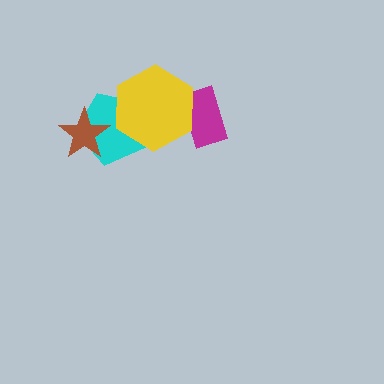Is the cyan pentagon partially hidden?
Yes, it is partially covered by another shape.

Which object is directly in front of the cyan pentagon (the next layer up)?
The brown star is directly in front of the cyan pentagon.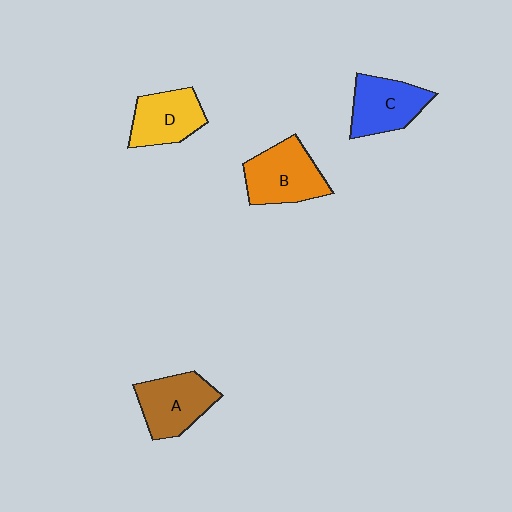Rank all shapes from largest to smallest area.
From largest to smallest: B (orange), A (brown), C (blue), D (yellow).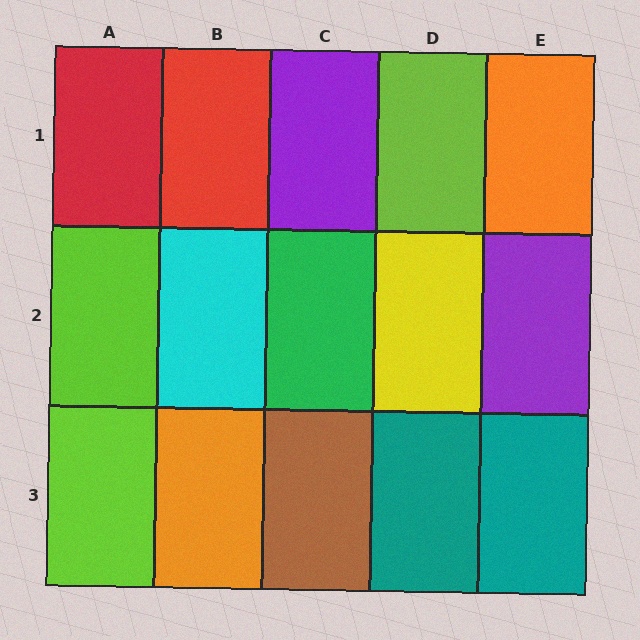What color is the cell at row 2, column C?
Green.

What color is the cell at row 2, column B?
Cyan.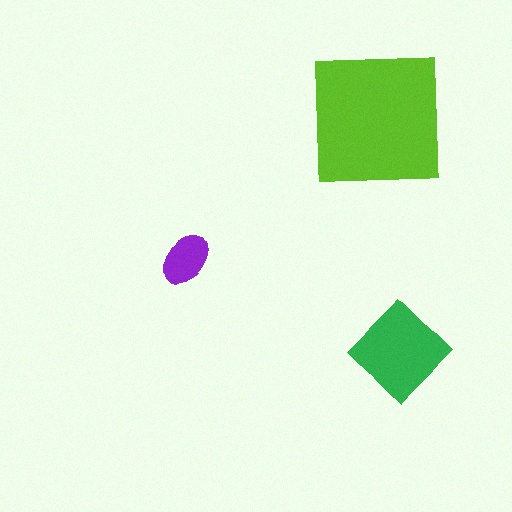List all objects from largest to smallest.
The lime square, the green diamond, the purple ellipse.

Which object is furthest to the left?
The purple ellipse is leftmost.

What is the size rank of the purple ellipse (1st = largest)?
3rd.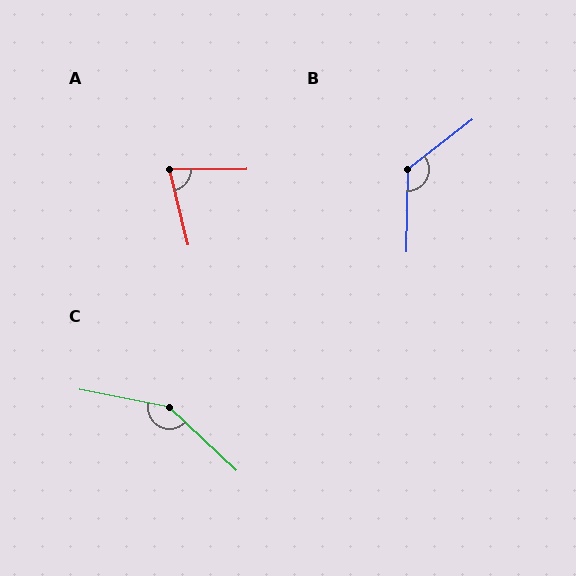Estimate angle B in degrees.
Approximately 128 degrees.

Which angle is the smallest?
A, at approximately 77 degrees.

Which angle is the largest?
C, at approximately 148 degrees.